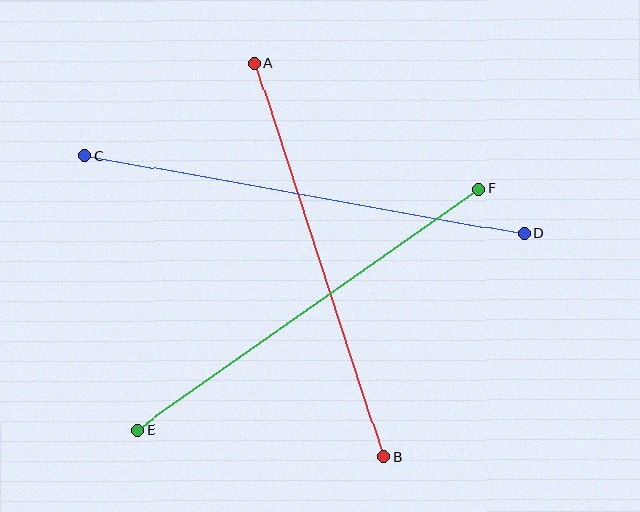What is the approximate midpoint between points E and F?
The midpoint is at approximately (308, 309) pixels.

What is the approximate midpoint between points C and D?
The midpoint is at approximately (304, 195) pixels.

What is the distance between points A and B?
The distance is approximately 413 pixels.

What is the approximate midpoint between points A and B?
The midpoint is at approximately (319, 260) pixels.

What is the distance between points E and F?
The distance is approximately 418 pixels.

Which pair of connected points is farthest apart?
Points C and D are farthest apart.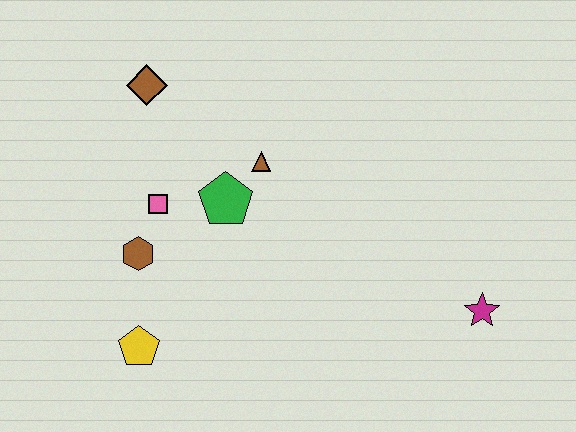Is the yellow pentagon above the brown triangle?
No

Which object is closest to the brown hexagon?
The pink square is closest to the brown hexagon.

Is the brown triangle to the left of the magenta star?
Yes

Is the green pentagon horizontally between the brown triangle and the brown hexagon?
Yes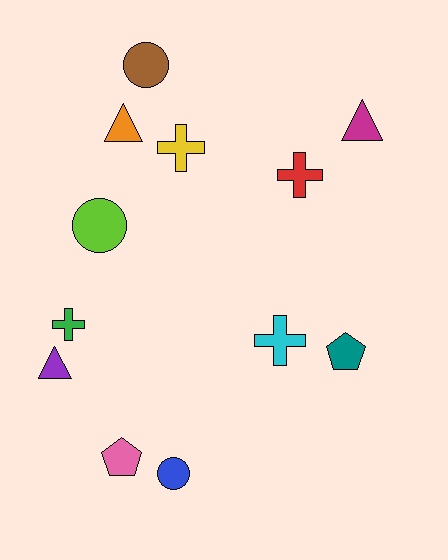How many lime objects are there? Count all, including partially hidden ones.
There is 1 lime object.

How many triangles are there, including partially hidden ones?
There are 3 triangles.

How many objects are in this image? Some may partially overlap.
There are 12 objects.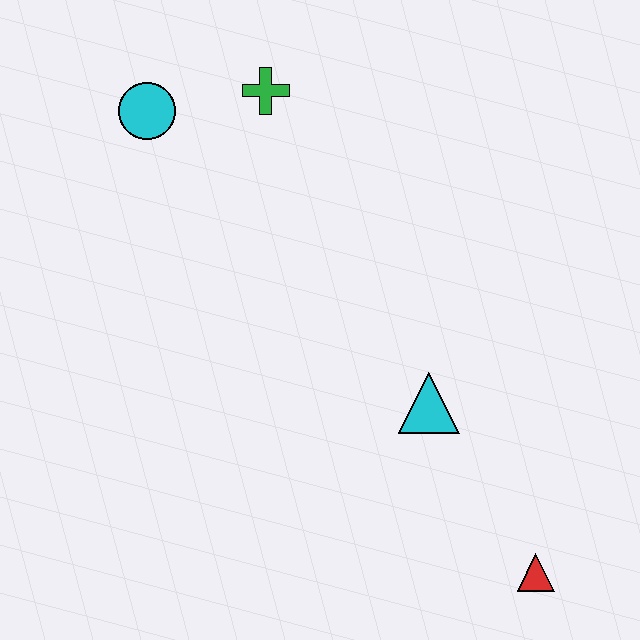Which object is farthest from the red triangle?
The cyan circle is farthest from the red triangle.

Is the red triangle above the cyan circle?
No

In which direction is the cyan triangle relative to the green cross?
The cyan triangle is below the green cross.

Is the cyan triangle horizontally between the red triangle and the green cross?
Yes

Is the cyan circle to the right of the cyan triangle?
No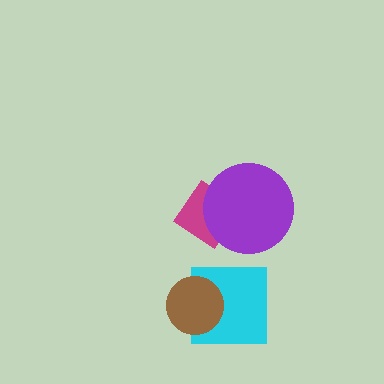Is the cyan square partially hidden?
Yes, it is partially covered by another shape.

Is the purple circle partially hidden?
No, no other shape covers it.